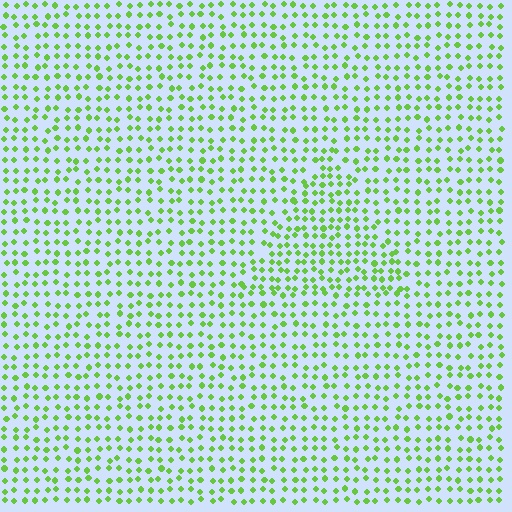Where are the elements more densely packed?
The elements are more densely packed inside the triangle boundary.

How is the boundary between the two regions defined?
The boundary is defined by a change in element density (approximately 1.4x ratio). All elements are the same color, size, and shape.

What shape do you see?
I see a triangle.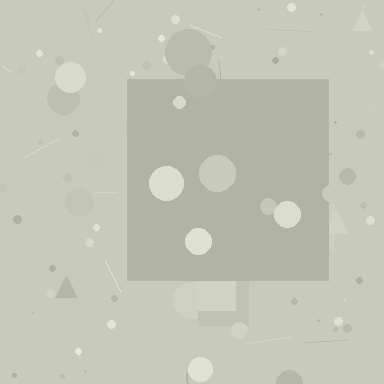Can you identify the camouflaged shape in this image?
The camouflaged shape is a square.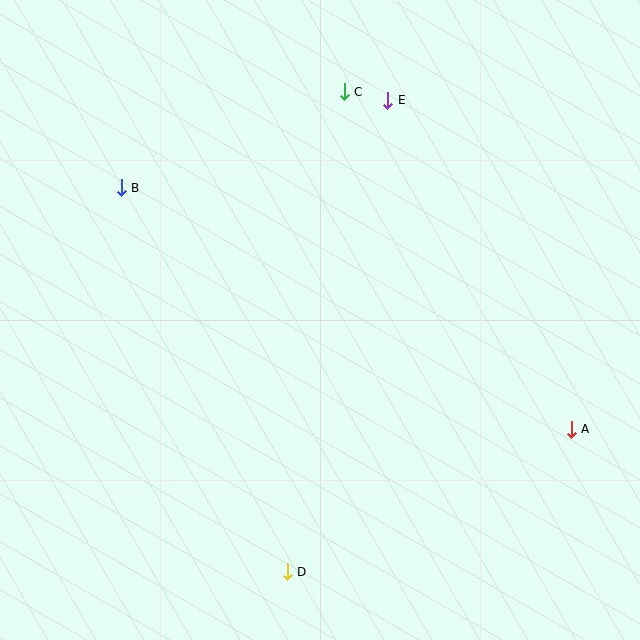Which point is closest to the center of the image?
Point C at (344, 92) is closest to the center.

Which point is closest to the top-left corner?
Point B is closest to the top-left corner.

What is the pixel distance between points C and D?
The distance between C and D is 483 pixels.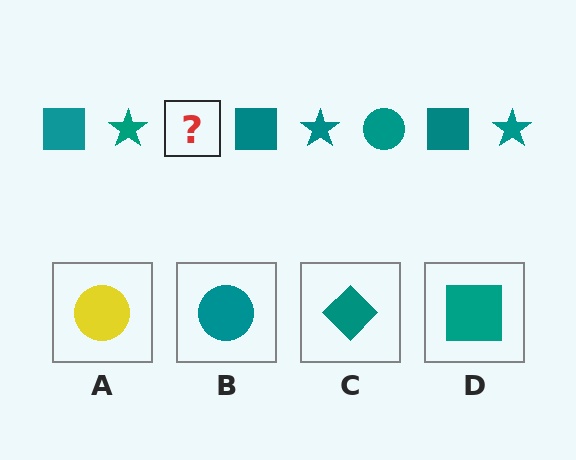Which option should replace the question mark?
Option B.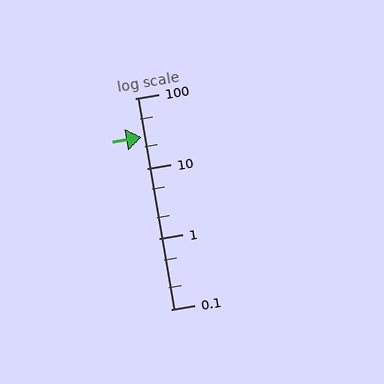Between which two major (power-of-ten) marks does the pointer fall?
The pointer is between 10 and 100.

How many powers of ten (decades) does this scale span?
The scale spans 3 decades, from 0.1 to 100.